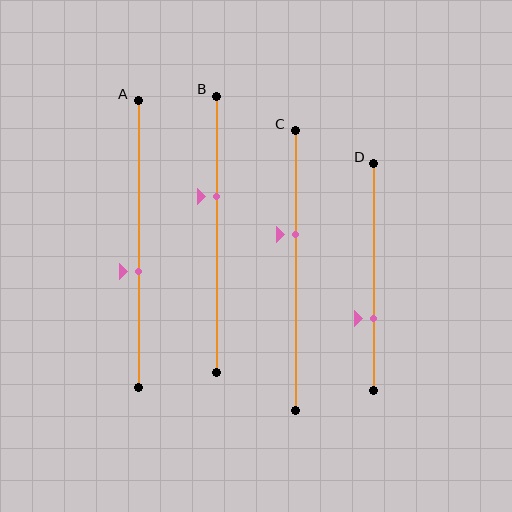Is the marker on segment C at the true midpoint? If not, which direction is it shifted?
No, the marker on segment C is shifted upward by about 13% of the segment length.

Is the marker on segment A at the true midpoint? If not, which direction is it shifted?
No, the marker on segment A is shifted downward by about 9% of the segment length.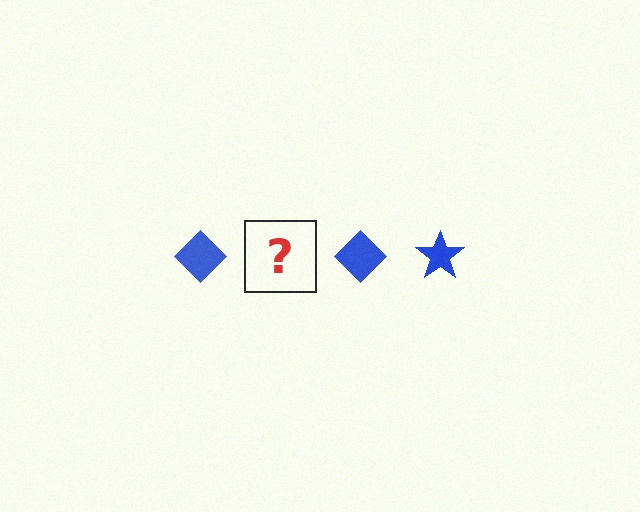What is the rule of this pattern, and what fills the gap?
The rule is that the pattern cycles through diamond, star shapes in blue. The gap should be filled with a blue star.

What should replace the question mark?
The question mark should be replaced with a blue star.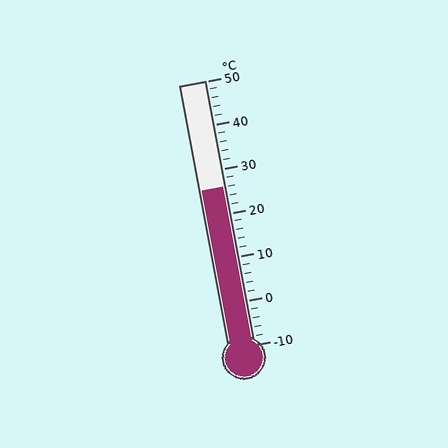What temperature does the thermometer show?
The thermometer shows approximately 26°C.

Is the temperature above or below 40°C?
The temperature is below 40°C.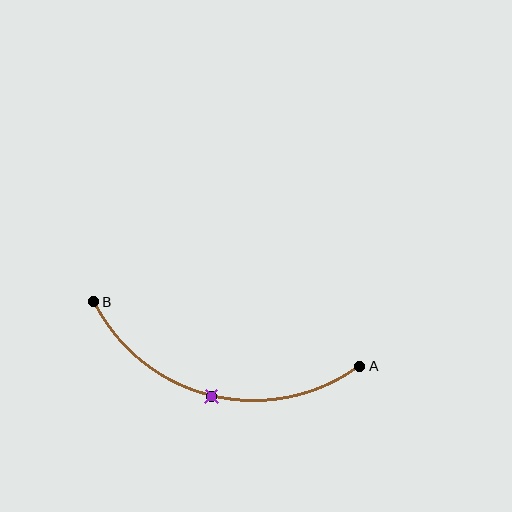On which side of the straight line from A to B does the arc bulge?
The arc bulges below the straight line connecting A and B.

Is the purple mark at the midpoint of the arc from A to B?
Yes. The purple mark lies on the arc at equal arc-length from both A and B — it is the arc midpoint.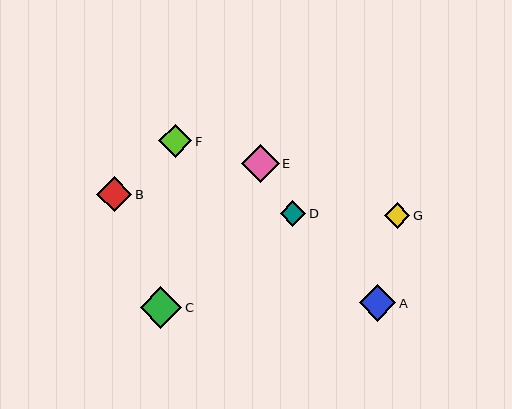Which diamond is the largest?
Diamond C is the largest with a size of approximately 42 pixels.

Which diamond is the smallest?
Diamond G is the smallest with a size of approximately 25 pixels.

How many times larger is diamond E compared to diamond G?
Diamond E is approximately 1.5 times the size of diamond G.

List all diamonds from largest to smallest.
From largest to smallest: C, E, A, B, F, D, G.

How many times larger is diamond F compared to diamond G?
Diamond F is approximately 1.3 times the size of diamond G.